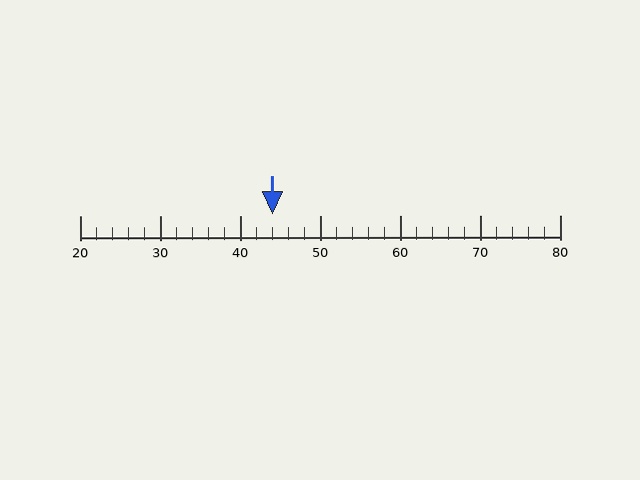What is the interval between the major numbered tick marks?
The major tick marks are spaced 10 units apart.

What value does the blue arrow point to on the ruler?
The blue arrow points to approximately 44.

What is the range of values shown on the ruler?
The ruler shows values from 20 to 80.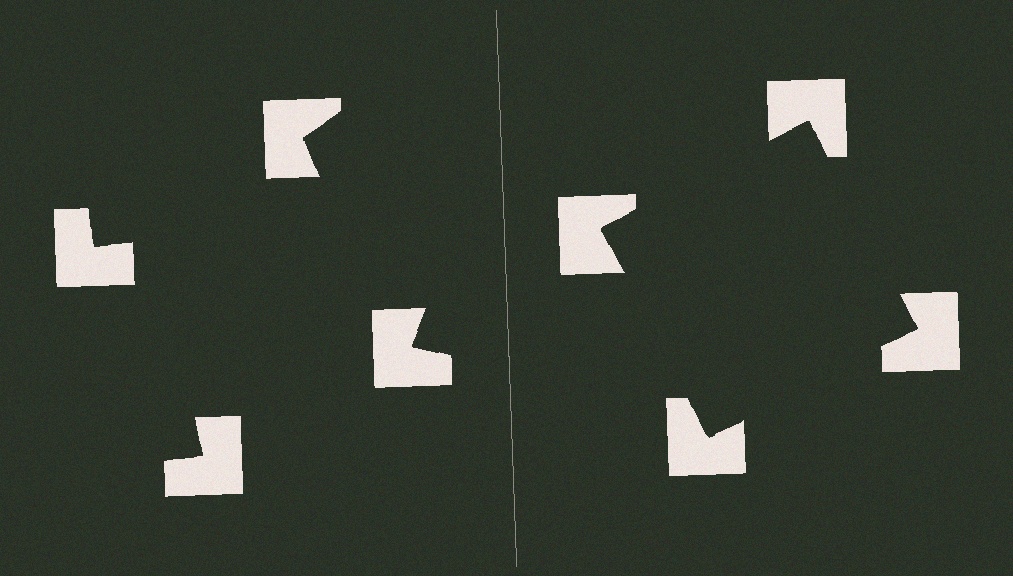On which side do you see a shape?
An illusory square appears on the right side. On the left side the wedge cuts are rotated, so no coherent shape forms.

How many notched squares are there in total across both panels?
8 — 4 on each side.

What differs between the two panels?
The notched squares are positioned identically on both sides; only the wedge orientations differ. On the right they align to a square; on the left they are misaligned.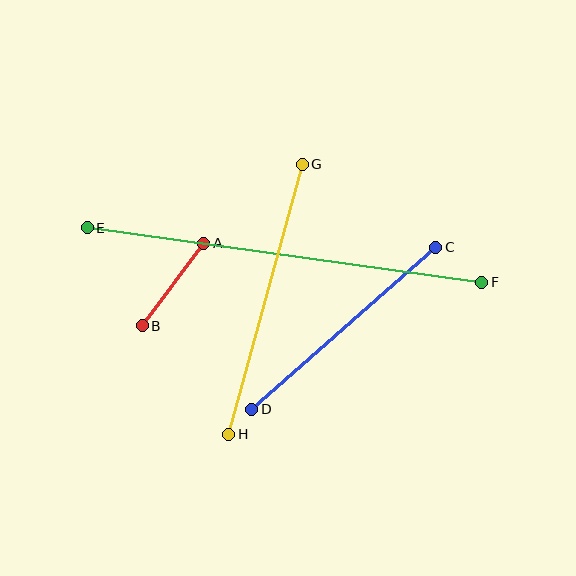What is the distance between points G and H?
The distance is approximately 280 pixels.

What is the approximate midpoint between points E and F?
The midpoint is at approximately (284, 255) pixels.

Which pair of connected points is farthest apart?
Points E and F are farthest apart.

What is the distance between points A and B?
The distance is approximately 103 pixels.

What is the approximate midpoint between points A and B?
The midpoint is at approximately (173, 285) pixels.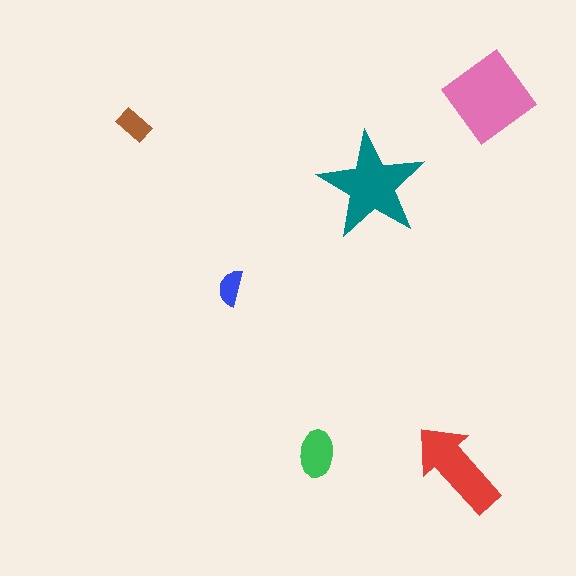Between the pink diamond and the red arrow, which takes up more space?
The pink diamond.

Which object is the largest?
The pink diamond.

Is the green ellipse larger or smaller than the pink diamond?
Smaller.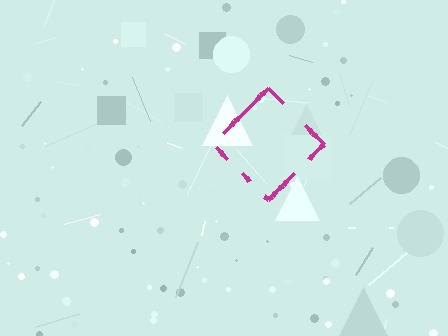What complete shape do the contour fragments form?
The contour fragments form a diamond.